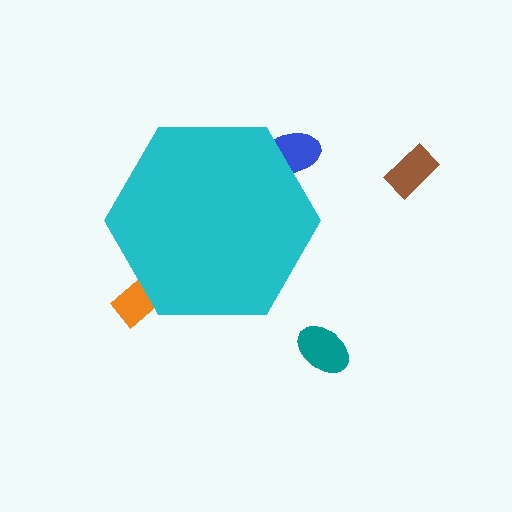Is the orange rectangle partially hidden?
Yes, the orange rectangle is partially hidden behind the cyan hexagon.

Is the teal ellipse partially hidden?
No, the teal ellipse is fully visible.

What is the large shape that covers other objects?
A cyan hexagon.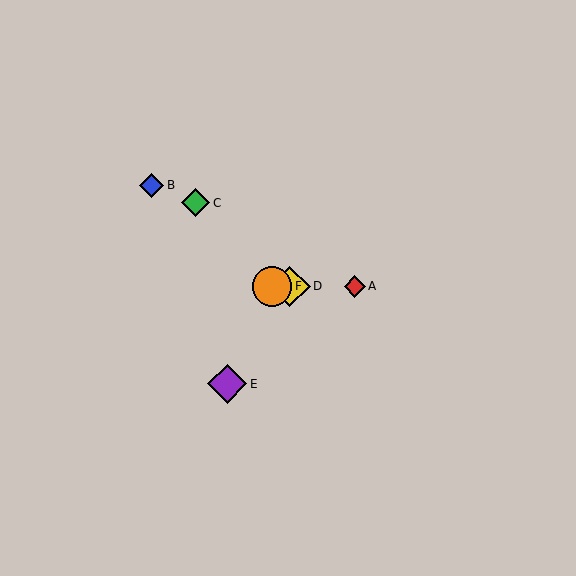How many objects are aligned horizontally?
3 objects (A, D, F) are aligned horizontally.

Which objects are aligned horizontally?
Objects A, D, F are aligned horizontally.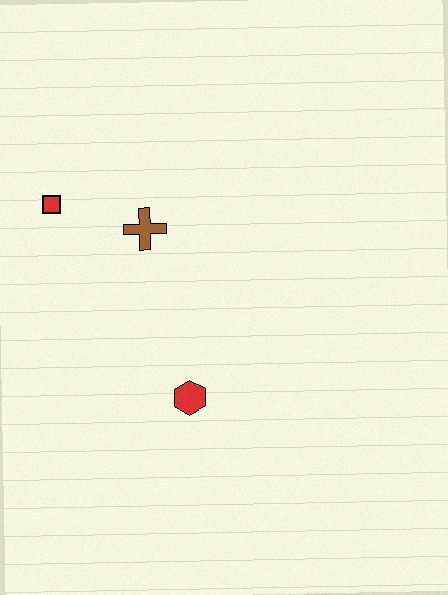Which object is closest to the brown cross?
The red square is closest to the brown cross.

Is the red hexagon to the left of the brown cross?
No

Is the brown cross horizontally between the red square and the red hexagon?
Yes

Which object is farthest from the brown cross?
The red hexagon is farthest from the brown cross.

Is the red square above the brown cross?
Yes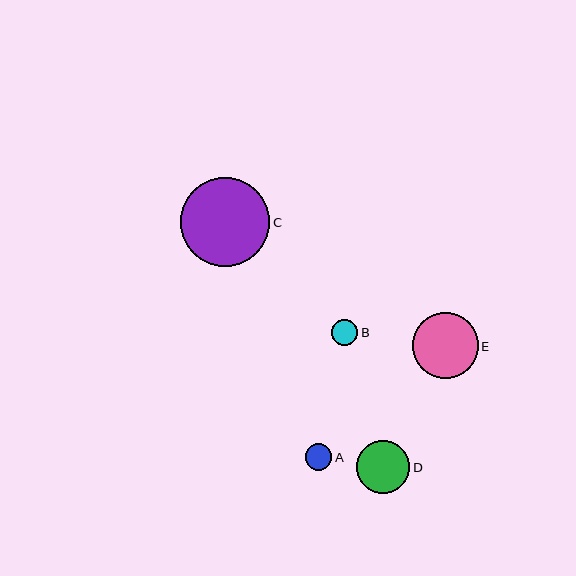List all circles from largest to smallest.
From largest to smallest: C, E, D, A, B.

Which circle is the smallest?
Circle B is the smallest with a size of approximately 26 pixels.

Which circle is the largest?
Circle C is the largest with a size of approximately 89 pixels.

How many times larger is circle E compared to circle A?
Circle E is approximately 2.5 times the size of circle A.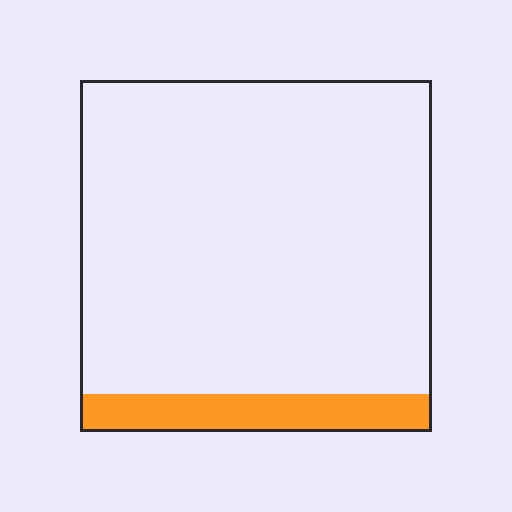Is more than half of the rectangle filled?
No.